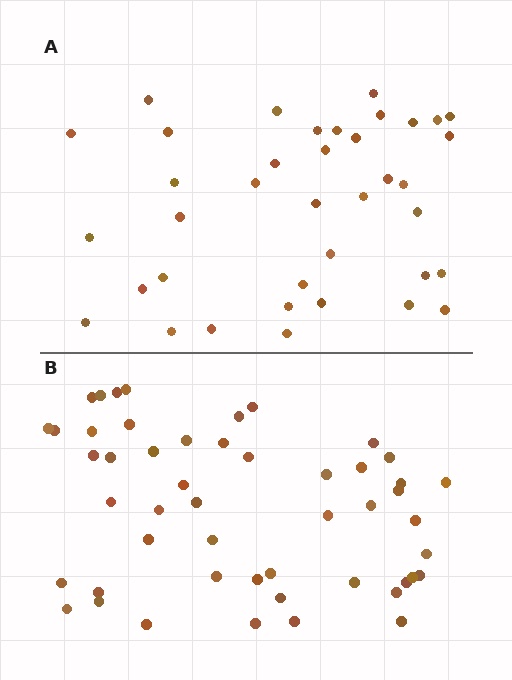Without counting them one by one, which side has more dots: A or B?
Region B (the bottom region) has more dots.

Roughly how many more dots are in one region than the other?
Region B has roughly 12 or so more dots than region A.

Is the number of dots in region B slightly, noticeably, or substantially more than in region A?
Region B has noticeably more, but not dramatically so. The ratio is roughly 1.3 to 1.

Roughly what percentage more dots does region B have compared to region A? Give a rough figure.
About 30% more.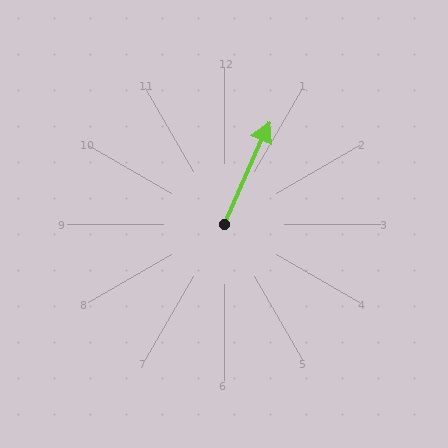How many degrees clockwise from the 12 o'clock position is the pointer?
Approximately 24 degrees.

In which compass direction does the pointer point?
Northeast.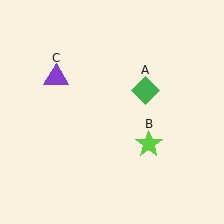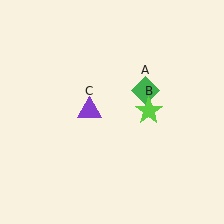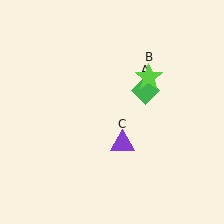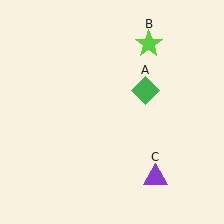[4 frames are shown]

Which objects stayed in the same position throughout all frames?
Green diamond (object A) remained stationary.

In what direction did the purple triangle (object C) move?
The purple triangle (object C) moved down and to the right.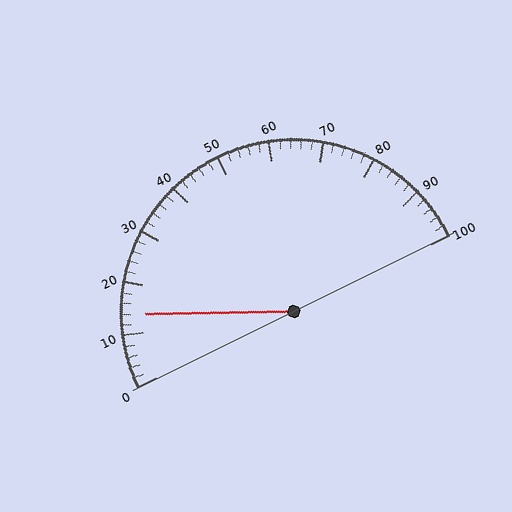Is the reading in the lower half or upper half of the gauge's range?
The reading is in the lower half of the range (0 to 100).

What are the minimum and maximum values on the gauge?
The gauge ranges from 0 to 100.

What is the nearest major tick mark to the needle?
The nearest major tick mark is 10.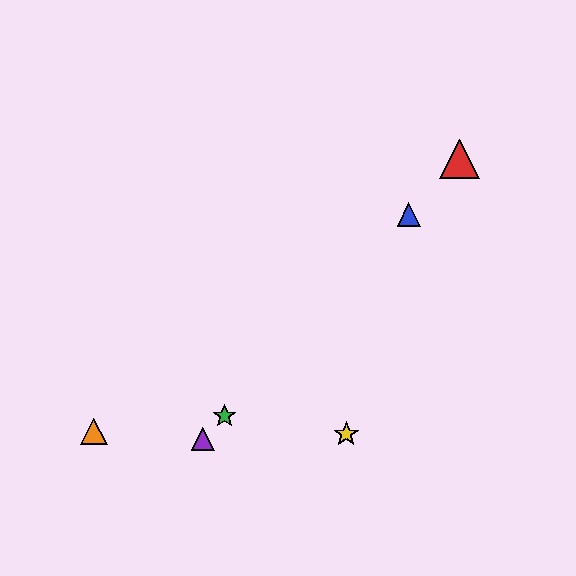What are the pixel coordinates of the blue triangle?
The blue triangle is at (409, 215).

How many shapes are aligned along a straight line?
4 shapes (the red triangle, the blue triangle, the green star, the purple triangle) are aligned along a straight line.